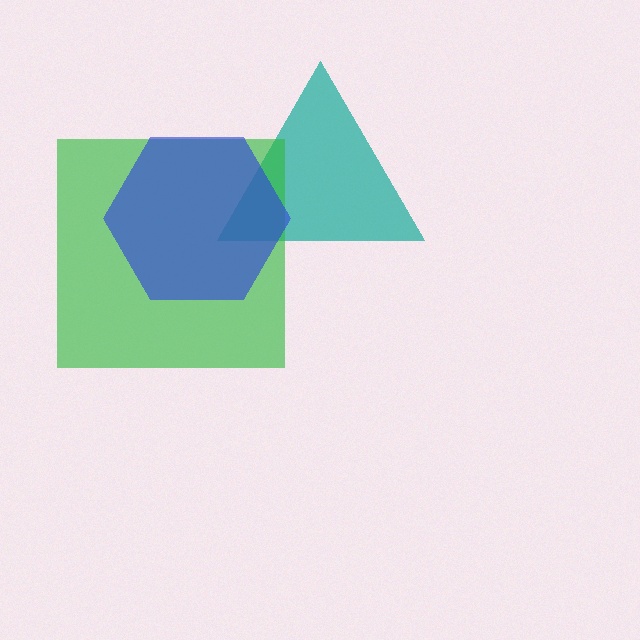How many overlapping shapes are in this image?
There are 3 overlapping shapes in the image.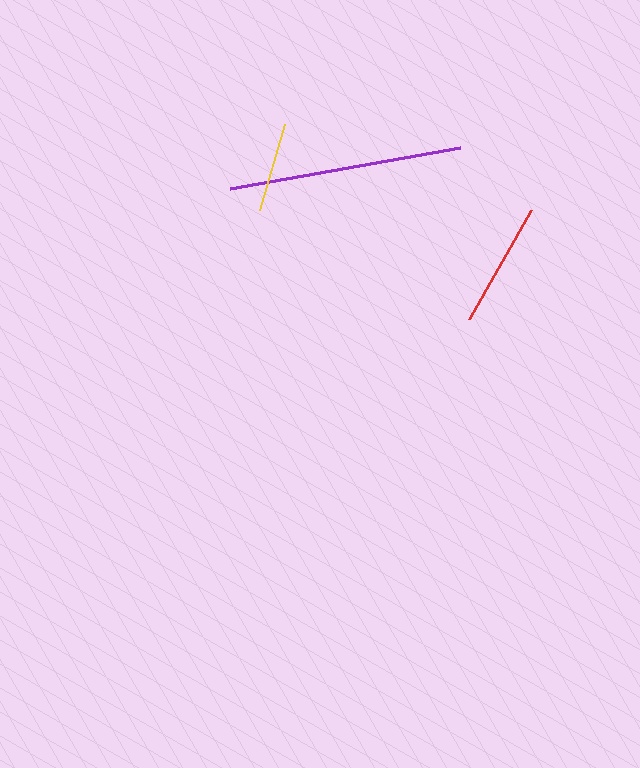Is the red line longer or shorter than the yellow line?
The red line is longer than the yellow line.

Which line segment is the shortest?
The yellow line is the shortest at approximately 89 pixels.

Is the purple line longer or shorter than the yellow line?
The purple line is longer than the yellow line.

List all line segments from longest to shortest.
From longest to shortest: purple, red, yellow.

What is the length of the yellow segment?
The yellow segment is approximately 89 pixels long.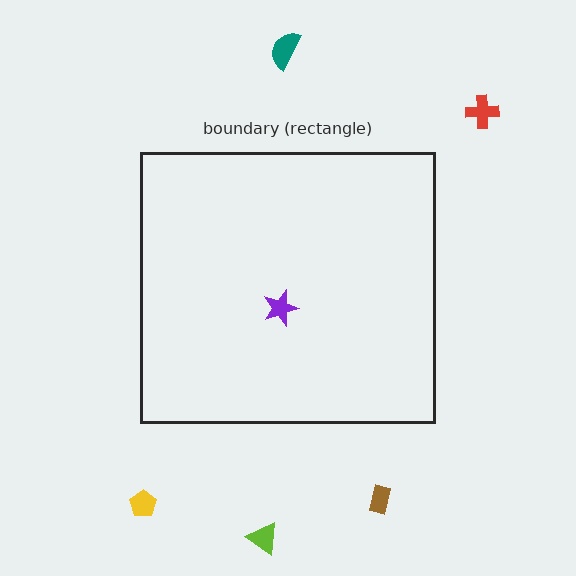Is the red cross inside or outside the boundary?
Outside.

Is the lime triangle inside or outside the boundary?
Outside.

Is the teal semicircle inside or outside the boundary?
Outside.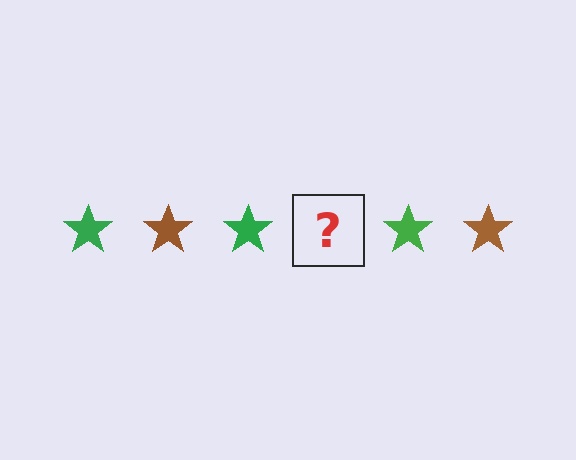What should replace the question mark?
The question mark should be replaced with a brown star.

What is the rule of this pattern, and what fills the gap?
The rule is that the pattern cycles through green, brown stars. The gap should be filled with a brown star.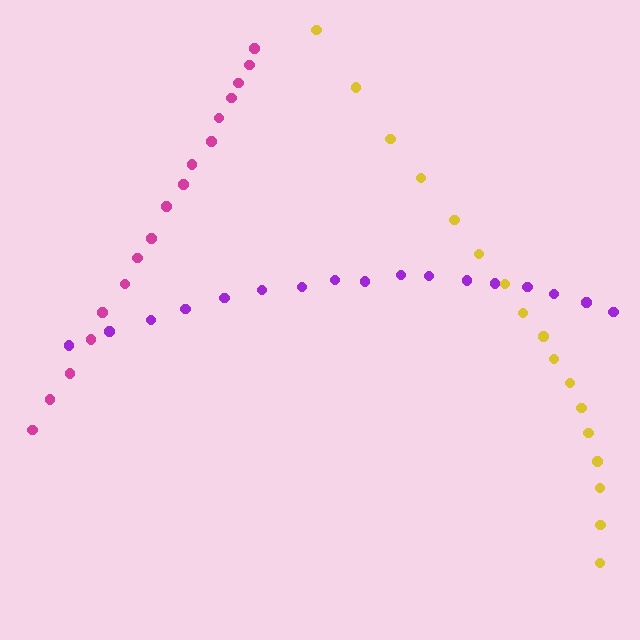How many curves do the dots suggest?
There are 3 distinct paths.